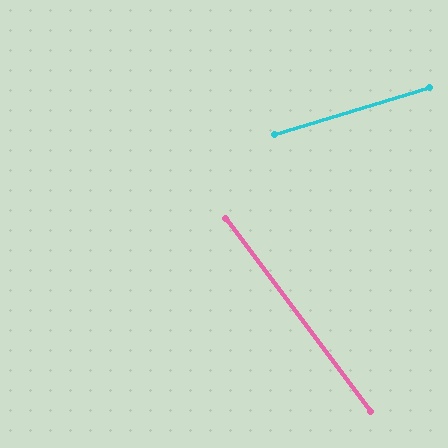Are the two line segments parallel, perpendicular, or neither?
Neither parallel nor perpendicular — they differ by about 70°.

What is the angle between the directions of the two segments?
Approximately 70 degrees.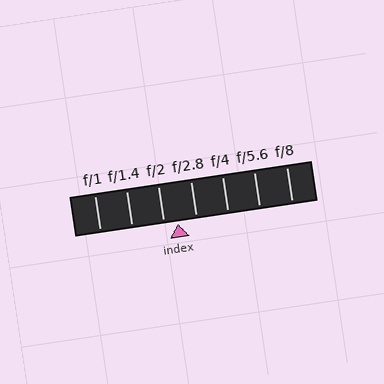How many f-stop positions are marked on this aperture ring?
There are 7 f-stop positions marked.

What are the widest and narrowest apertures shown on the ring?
The widest aperture shown is f/1 and the narrowest is f/8.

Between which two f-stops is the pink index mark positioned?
The index mark is between f/2 and f/2.8.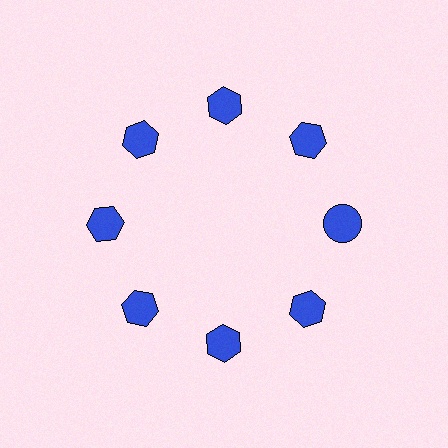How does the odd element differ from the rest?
It has a different shape: circle instead of hexagon.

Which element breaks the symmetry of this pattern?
The blue circle at roughly the 3 o'clock position breaks the symmetry. All other shapes are blue hexagons.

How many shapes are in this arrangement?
There are 8 shapes arranged in a ring pattern.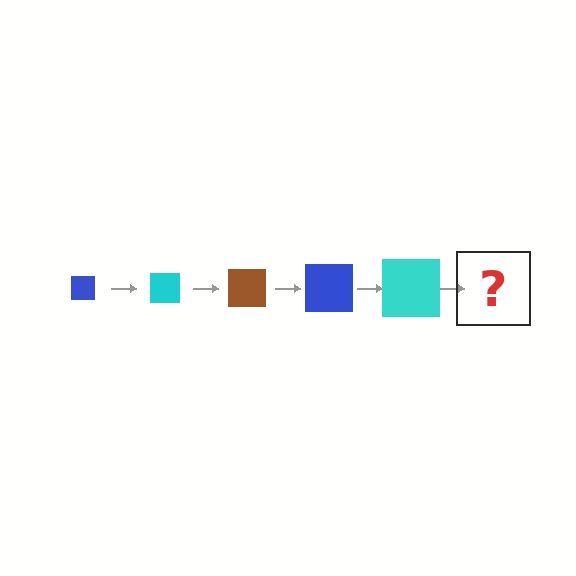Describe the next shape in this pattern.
It should be a brown square, larger than the previous one.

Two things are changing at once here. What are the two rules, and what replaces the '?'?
The two rules are that the square grows larger each step and the color cycles through blue, cyan, and brown. The '?' should be a brown square, larger than the previous one.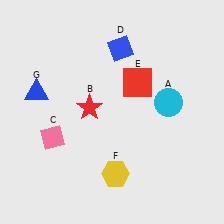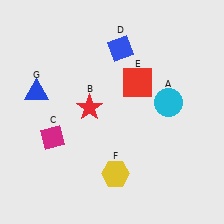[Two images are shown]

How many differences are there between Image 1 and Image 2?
There is 1 difference between the two images.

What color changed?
The diamond (C) changed from pink in Image 1 to magenta in Image 2.